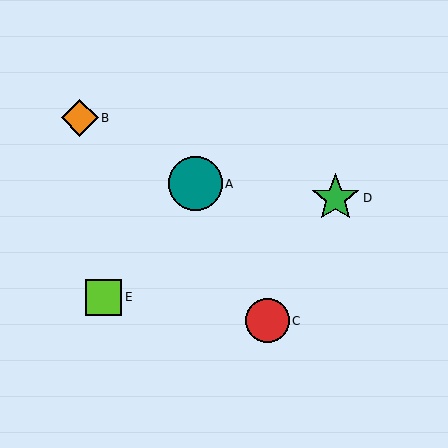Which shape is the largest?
The teal circle (labeled A) is the largest.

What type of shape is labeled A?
Shape A is a teal circle.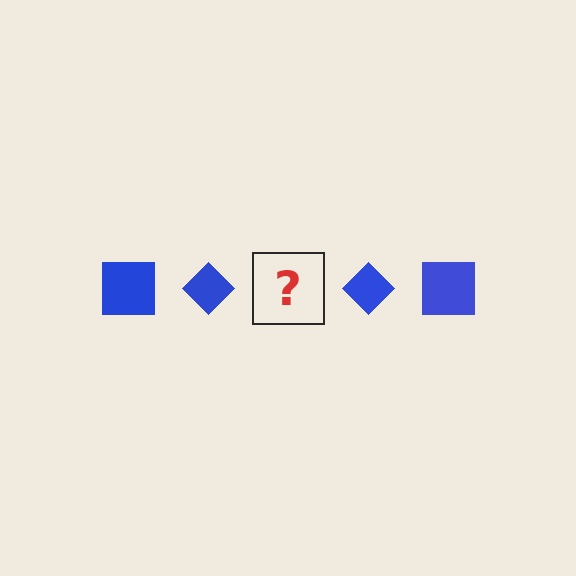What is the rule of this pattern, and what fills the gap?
The rule is that the pattern cycles through square, diamond shapes in blue. The gap should be filled with a blue square.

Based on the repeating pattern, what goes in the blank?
The blank should be a blue square.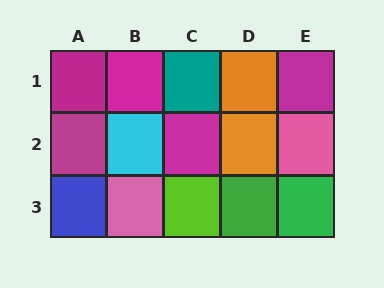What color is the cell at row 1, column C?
Teal.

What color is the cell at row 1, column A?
Magenta.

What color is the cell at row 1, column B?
Magenta.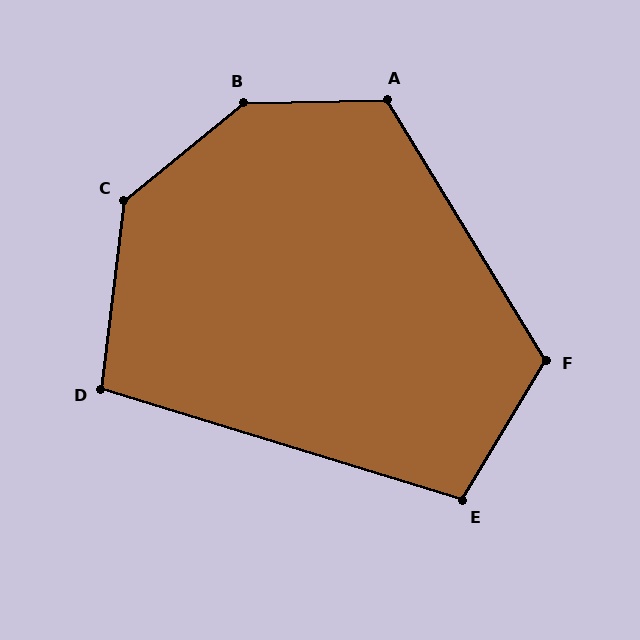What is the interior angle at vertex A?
Approximately 120 degrees (obtuse).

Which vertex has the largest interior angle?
B, at approximately 142 degrees.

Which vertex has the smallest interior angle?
D, at approximately 100 degrees.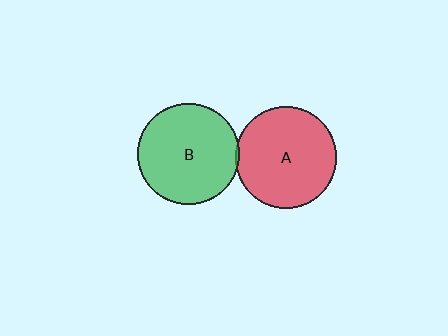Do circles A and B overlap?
Yes.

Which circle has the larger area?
Circle B (green).